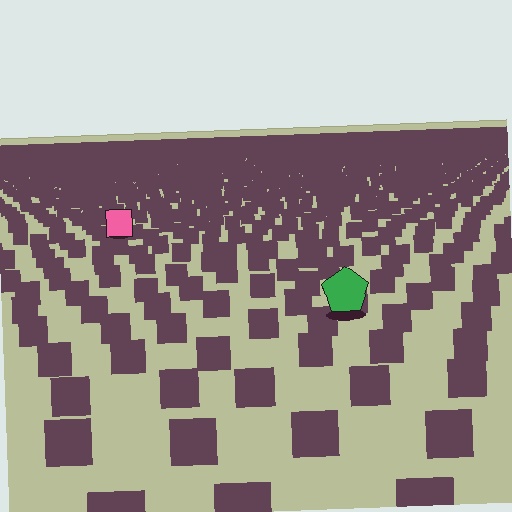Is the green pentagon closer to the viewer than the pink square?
Yes. The green pentagon is closer — you can tell from the texture gradient: the ground texture is coarser near it.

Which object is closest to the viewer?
The green pentagon is closest. The texture marks near it are larger and more spread out.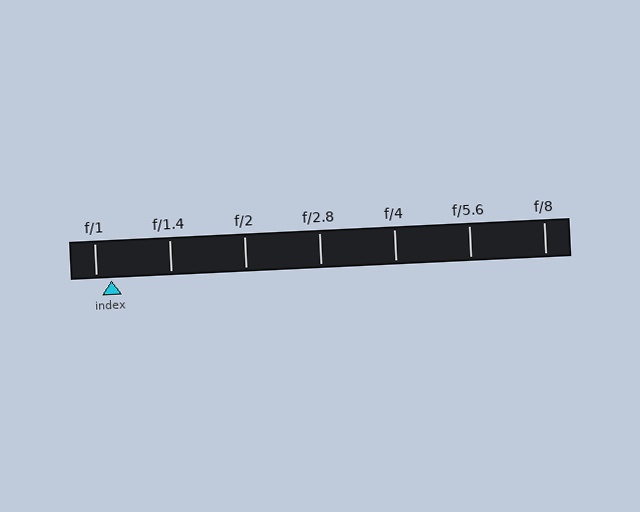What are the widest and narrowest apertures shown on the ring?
The widest aperture shown is f/1 and the narrowest is f/8.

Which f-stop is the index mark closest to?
The index mark is closest to f/1.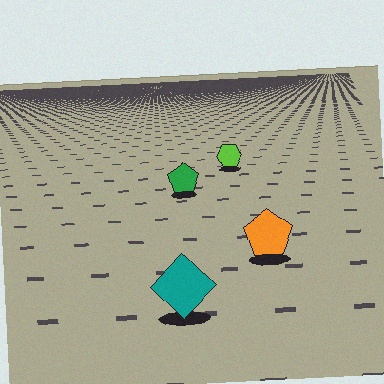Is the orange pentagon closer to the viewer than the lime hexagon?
Yes. The orange pentagon is closer — you can tell from the texture gradient: the ground texture is coarser near it.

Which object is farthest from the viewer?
The lime hexagon is farthest from the viewer. It appears smaller and the ground texture around it is denser.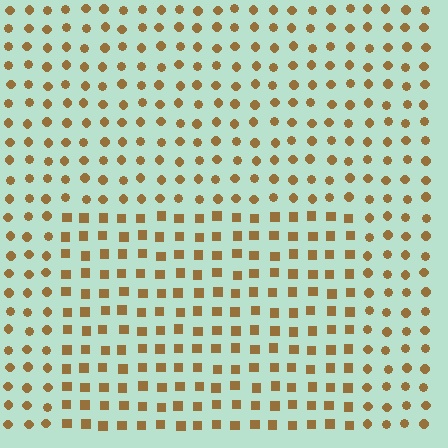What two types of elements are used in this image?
The image uses squares inside the rectangle region and circles outside it.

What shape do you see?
I see a rectangle.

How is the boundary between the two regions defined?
The boundary is defined by a change in element shape: squares inside vs. circles outside. All elements share the same color and spacing.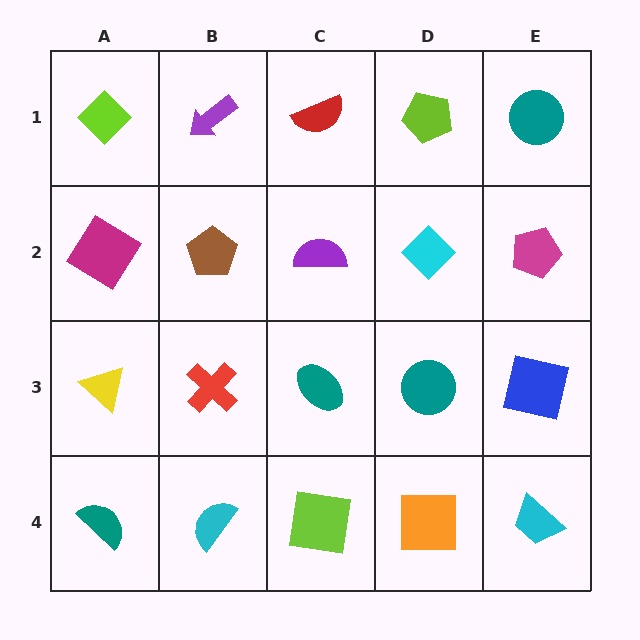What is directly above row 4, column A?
A yellow triangle.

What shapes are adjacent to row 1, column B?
A brown pentagon (row 2, column B), a lime diamond (row 1, column A), a red semicircle (row 1, column C).